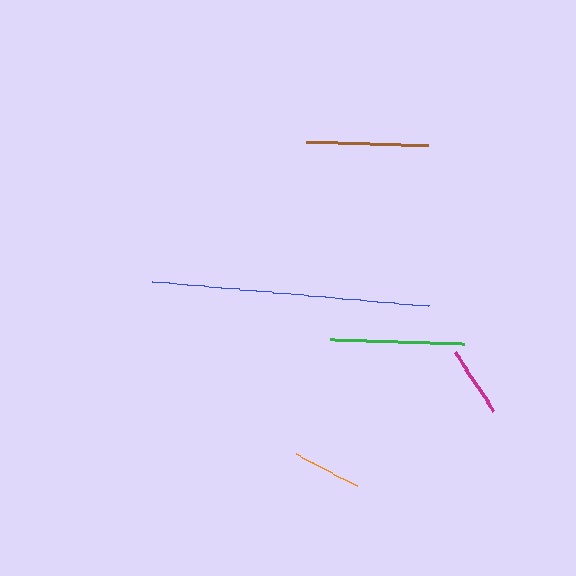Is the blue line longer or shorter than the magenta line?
The blue line is longer than the magenta line.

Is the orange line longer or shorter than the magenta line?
The magenta line is longer than the orange line.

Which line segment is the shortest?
The orange line is the shortest at approximately 69 pixels.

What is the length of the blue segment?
The blue segment is approximately 278 pixels long.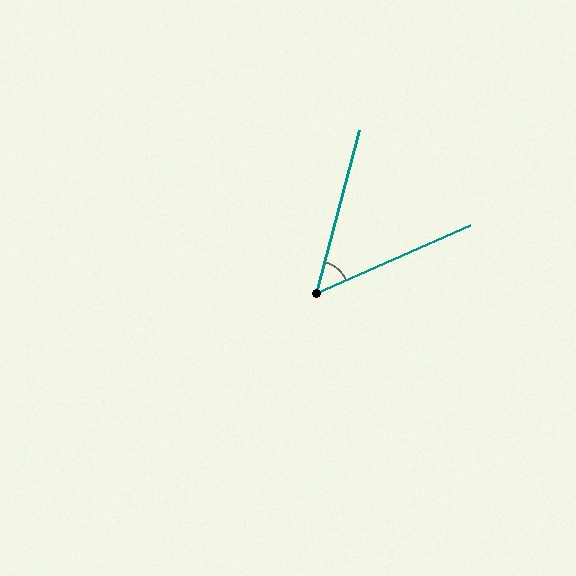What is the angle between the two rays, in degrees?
Approximately 52 degrees.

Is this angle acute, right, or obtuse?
It is acute.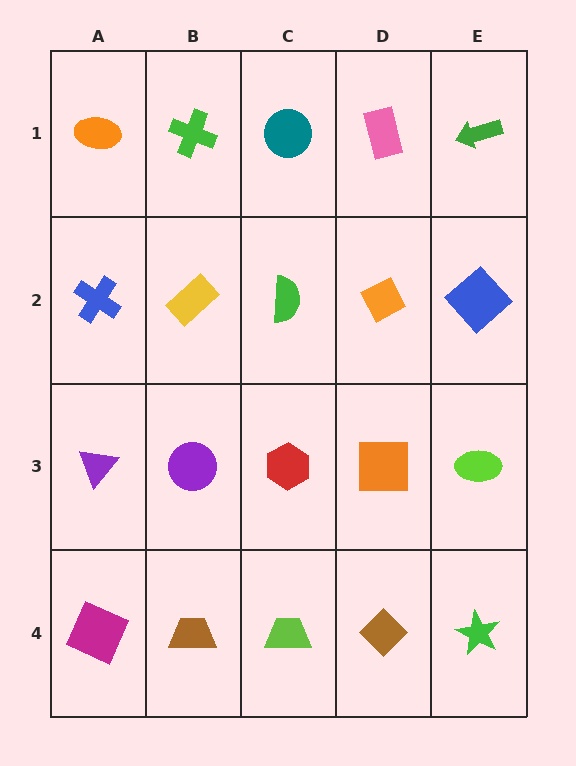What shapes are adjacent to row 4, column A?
A purple triangle (row 3, column A), a brown trapezoid (row 4, column B).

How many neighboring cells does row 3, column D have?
4.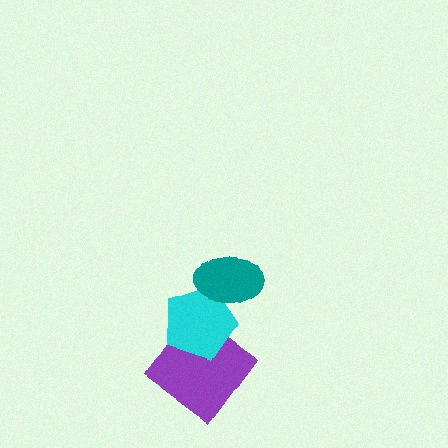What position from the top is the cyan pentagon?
The cyan pentagon is 2nd from the top.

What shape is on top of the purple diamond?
The cyan pentagon is on top of the purple diamond.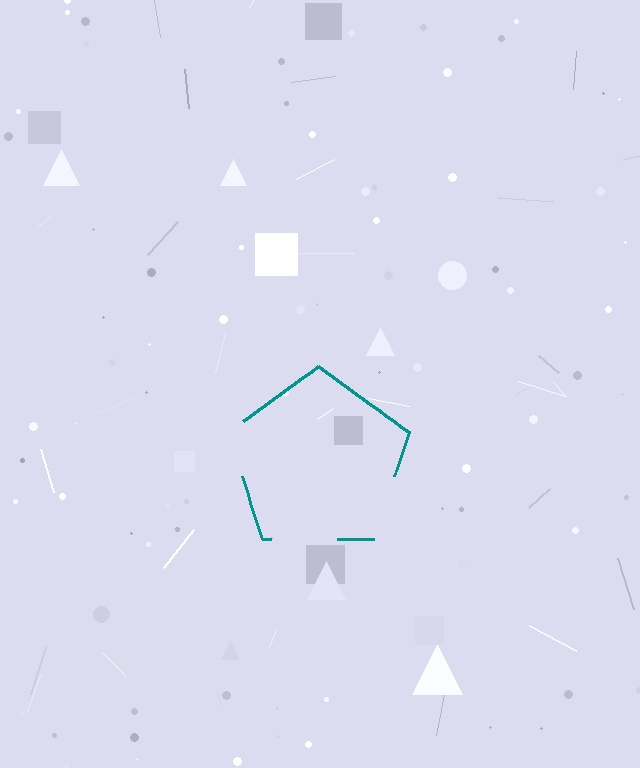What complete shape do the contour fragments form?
The contour fragments form a pentagon.